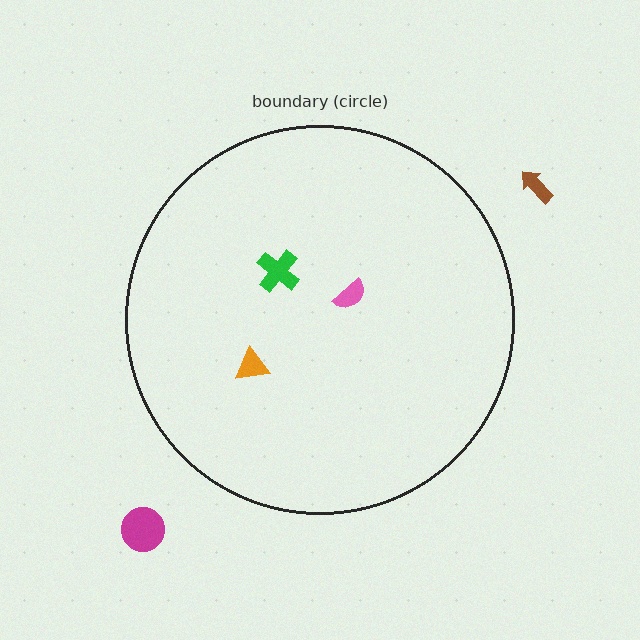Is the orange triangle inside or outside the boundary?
Inside.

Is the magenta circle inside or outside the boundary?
Outside.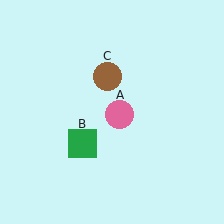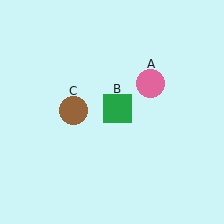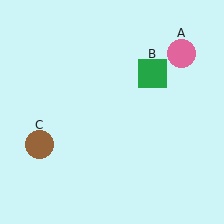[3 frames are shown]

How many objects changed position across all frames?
3 objects changed position: pink circle (object A), green square (object B), brown circle (object C).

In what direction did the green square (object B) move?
The green square (object B) moved up and to the right.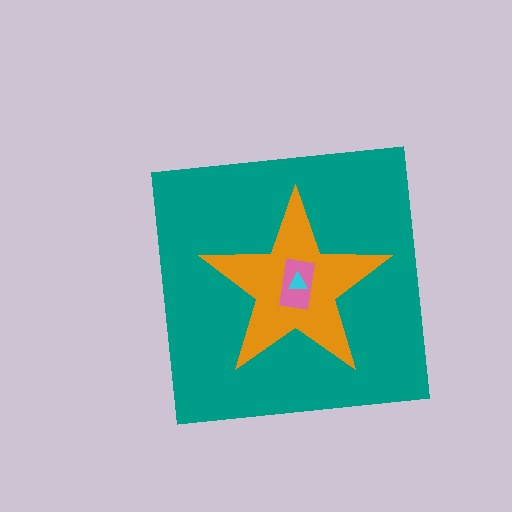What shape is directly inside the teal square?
The orange star.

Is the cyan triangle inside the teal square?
Yes.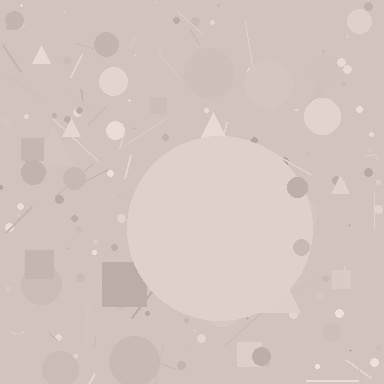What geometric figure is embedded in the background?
A circle is embedded in the background.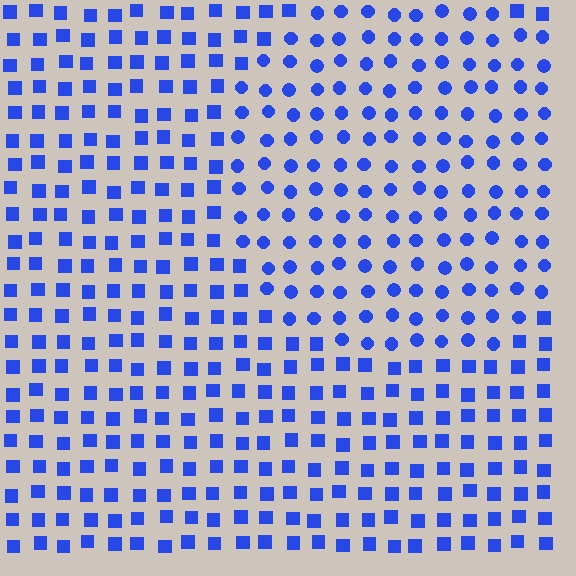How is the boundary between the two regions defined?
The boundary is defined by a change in element shape: circles inside vs. squares outside. All elements share the same color and spacing.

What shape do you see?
I see a circle.